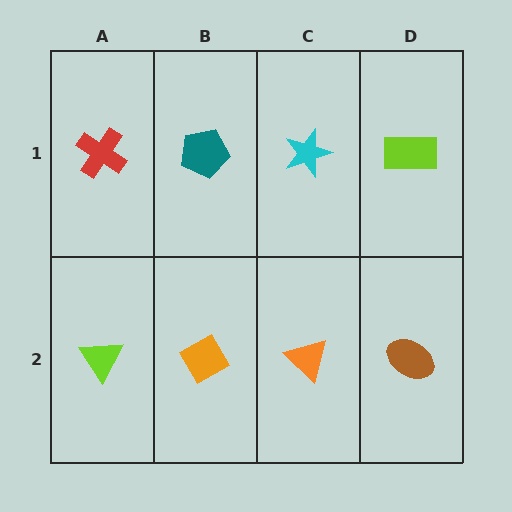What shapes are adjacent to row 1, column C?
An orange triangle (row 2, column C), a teal pentagon (row 1, column B), a lime rectangle (row 1, column D).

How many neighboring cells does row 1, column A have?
2.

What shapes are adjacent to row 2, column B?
A teal pentagon (row 1, column B), a lime triangle (row 2, column A), an orange triangle (row 2, column C).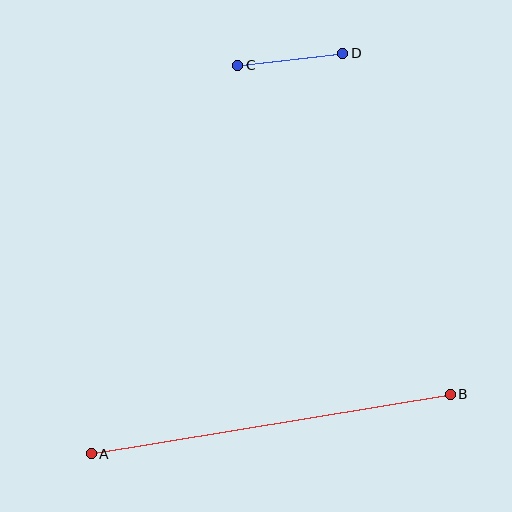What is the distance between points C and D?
The distance is approximately 106 pixels.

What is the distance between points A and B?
The distance is approximately 364 pixels.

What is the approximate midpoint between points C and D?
The midpoint is at approximately (290, 59) pixels.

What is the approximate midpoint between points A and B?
The midpoint is at approximately (271, 424) pixels.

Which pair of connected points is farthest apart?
Points A and B are farthest apart.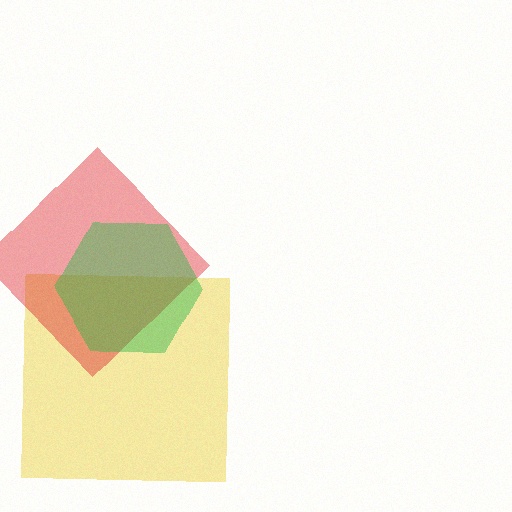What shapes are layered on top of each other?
The layered shapes are: a yellow square, a red diamond, a green hexagon.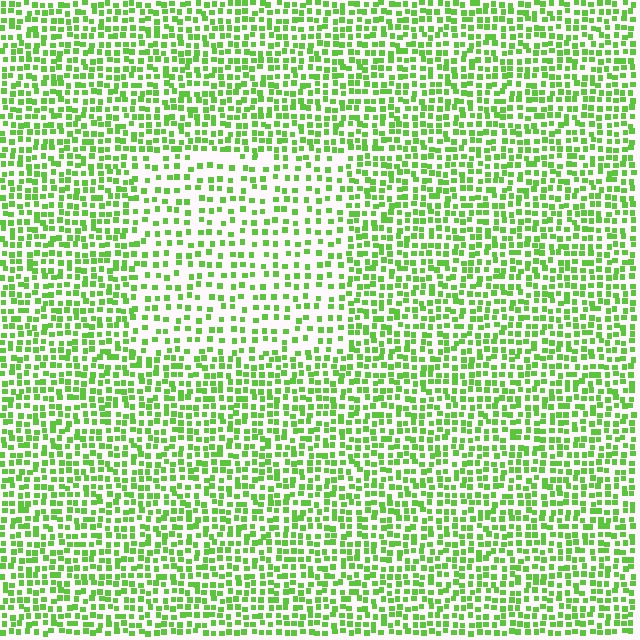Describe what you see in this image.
The image contains small lime elements arranged at two different densities. A rectangle-shaped region is visible where the elements are less densely packed than the surrounding area.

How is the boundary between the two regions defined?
The boundary is defined by a change in element density (approximately 1.8x ratio). All elements are the same color, size, and shape.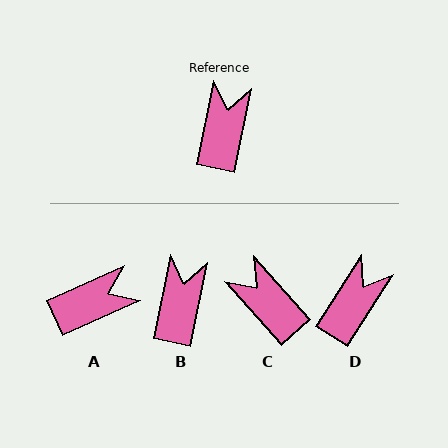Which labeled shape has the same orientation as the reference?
B.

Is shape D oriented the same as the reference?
No, it is off by about 21 degrees.